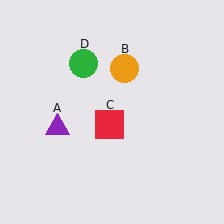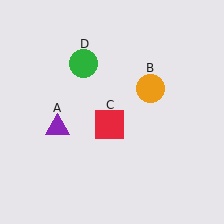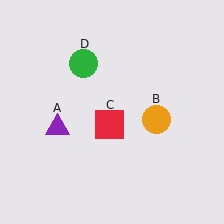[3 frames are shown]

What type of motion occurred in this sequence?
The orange circle (object B) rotated clockwise around the center of the scene.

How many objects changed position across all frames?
1 object changed position: orange circle (object B).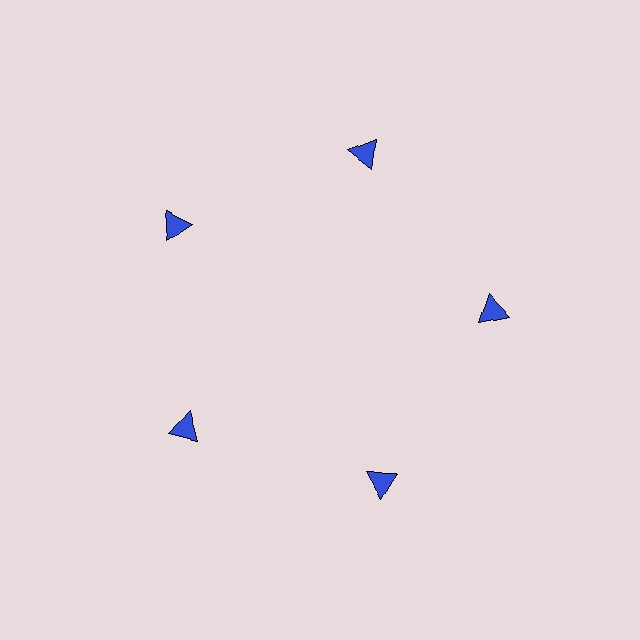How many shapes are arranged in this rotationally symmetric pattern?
There are 5 shapes, arranged in 5 groups of 1.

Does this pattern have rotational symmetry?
Yes, this pattern has 5-fold rotational symmetry. It looks the same after rotating 72 degrees around the center.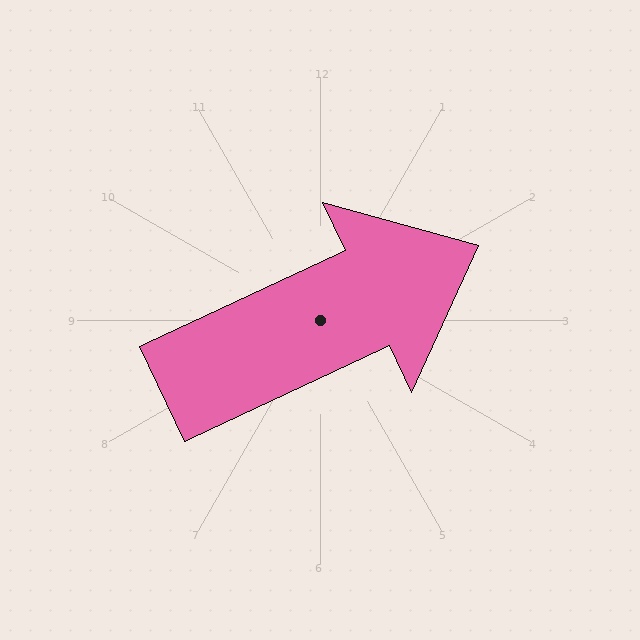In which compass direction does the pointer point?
Northeast.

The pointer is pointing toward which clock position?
Roughly 2 o'clock.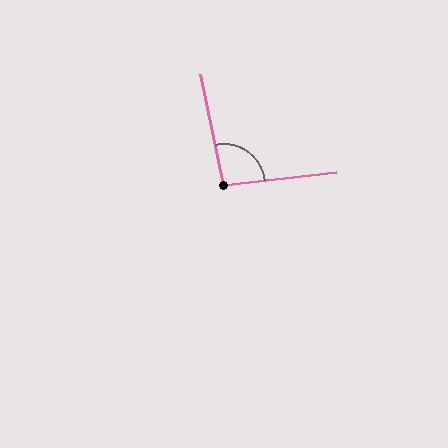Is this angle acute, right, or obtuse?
It is obtuse.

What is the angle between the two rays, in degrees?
Approximately 95 degrees.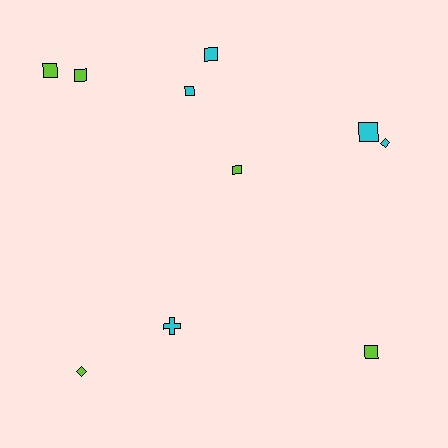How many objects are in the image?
There are 10 objects.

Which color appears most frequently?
Lime, with 5 objects.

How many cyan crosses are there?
There is 1 cyan cross.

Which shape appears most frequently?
Square, with 7 objects.